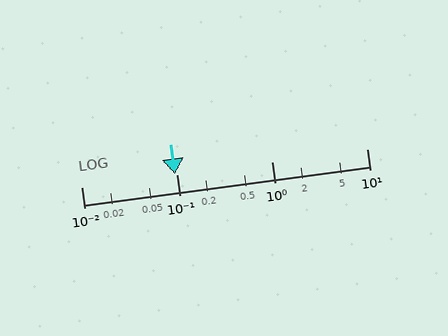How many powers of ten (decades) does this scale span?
The scale spans 3 decades, from 0.01 to 10.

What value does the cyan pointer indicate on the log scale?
The pointer indicates approximately 0.096.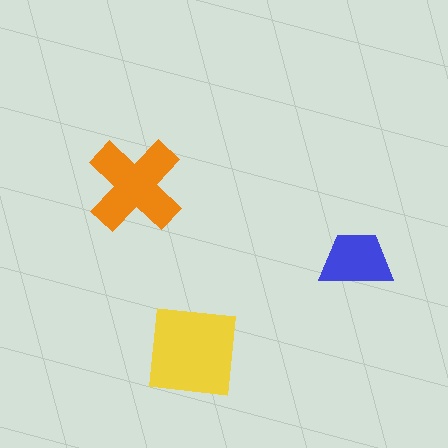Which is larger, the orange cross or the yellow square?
The yellow square.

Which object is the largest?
The yellow square.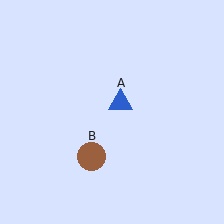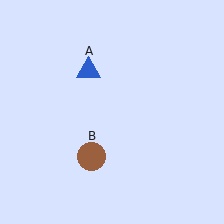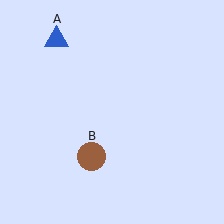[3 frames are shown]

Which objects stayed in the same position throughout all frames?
Brown circle (object B) remained stationary.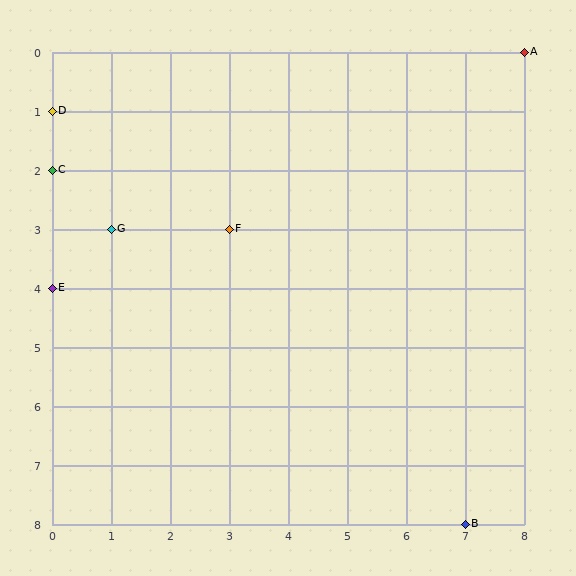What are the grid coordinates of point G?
Point G is at grid coordinates (1, 3).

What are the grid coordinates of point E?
Point E is at grid coordinates (0, 4).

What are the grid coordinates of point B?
Point B is at grid coordinates (7, 8).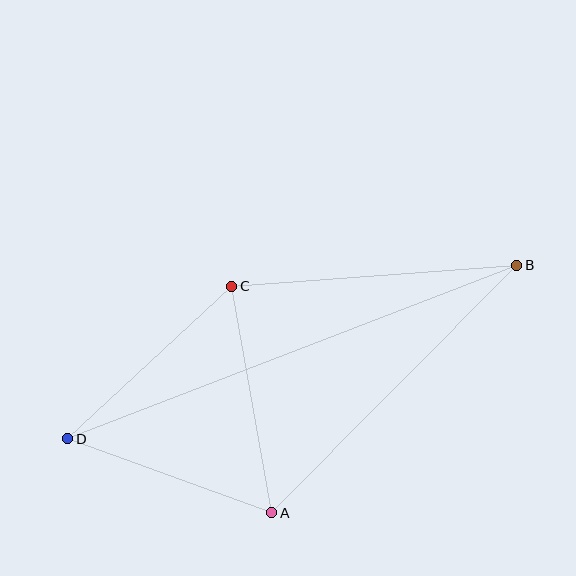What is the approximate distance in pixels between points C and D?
The distance between C and D is approximately 224 pixels.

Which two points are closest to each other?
Points A and D are closest to each other.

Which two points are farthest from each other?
Points B and D are farthest from each other.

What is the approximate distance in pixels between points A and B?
The distance between A and B is approximately 348 pixels.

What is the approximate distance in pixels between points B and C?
The distance between B and C is approximately 286 pixels.